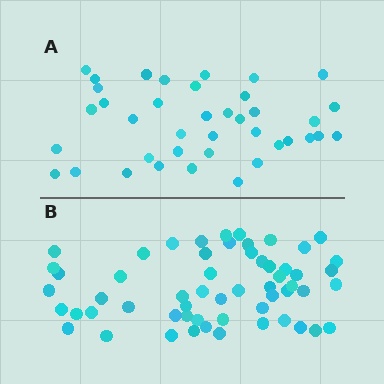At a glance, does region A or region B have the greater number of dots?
Region B (the bottom region) has more dots.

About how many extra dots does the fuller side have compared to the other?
Region B has approximately 20 more dots than region A.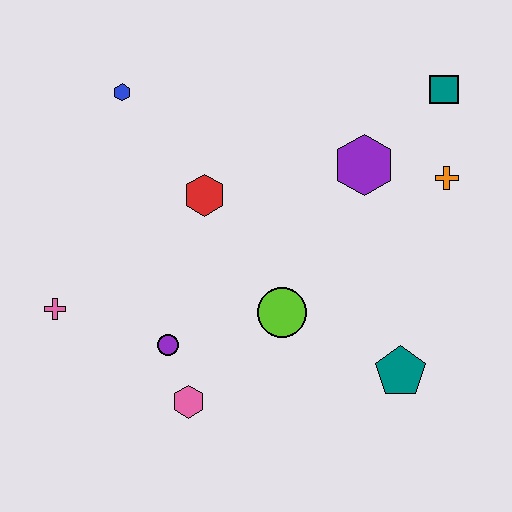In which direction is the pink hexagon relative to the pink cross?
The pink hexagon is to the right of the pink cross.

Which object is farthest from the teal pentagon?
The blue hexagon is farthest from the teal pentagon.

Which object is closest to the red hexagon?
The blue hexagon is closest to the red hexagon.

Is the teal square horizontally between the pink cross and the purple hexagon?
No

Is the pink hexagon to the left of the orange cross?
Yes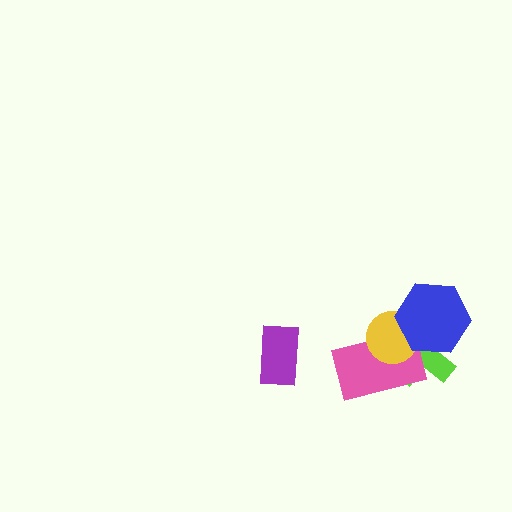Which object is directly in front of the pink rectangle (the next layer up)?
The yellow circle is directly in front of the pink rectangle.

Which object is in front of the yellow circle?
The blue hexagon is in front of the yellow circle.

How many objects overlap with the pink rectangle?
3 objects overlap with the pink rectangle.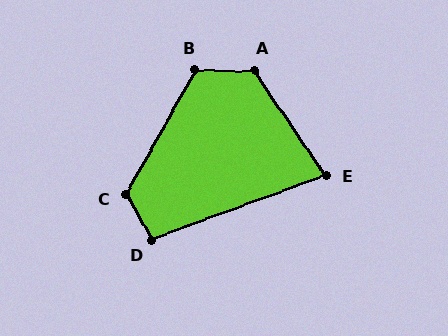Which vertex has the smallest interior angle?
E, at approximately 76 degrees.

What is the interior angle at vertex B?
Approximately 119 degrees (obtuse).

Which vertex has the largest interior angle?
A, at approximately 125 degrees.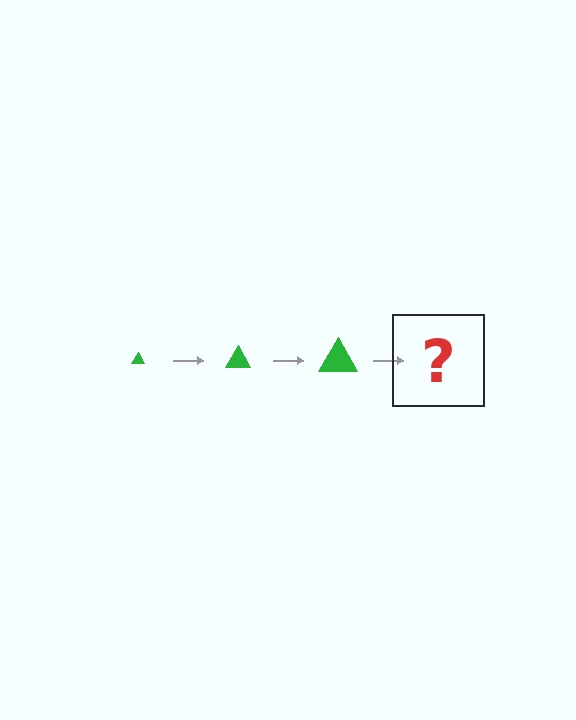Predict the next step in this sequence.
The next step is a green triangle, larger than the previous one.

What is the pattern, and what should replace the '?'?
The pattern is that the triangle gets progressively larger each step. The '?' should be a green triangle, larger than the previous one.